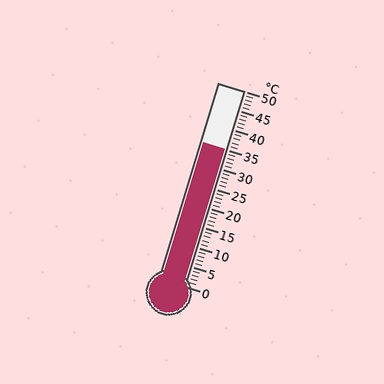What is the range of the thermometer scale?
The thermometer scale ranges from 0°C to 50°C.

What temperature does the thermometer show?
The thermometer shows approximately 35°C.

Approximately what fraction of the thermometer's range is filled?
The thermometer is filled to approximately 70% of its range.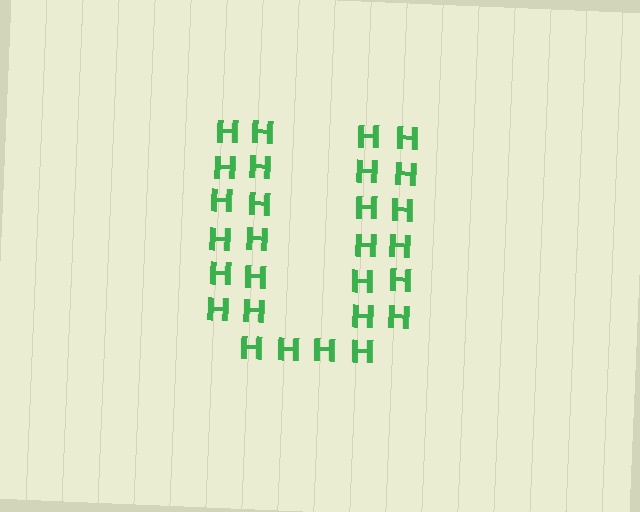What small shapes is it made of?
It is made of small letter H's.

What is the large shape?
The large shape is the letter U.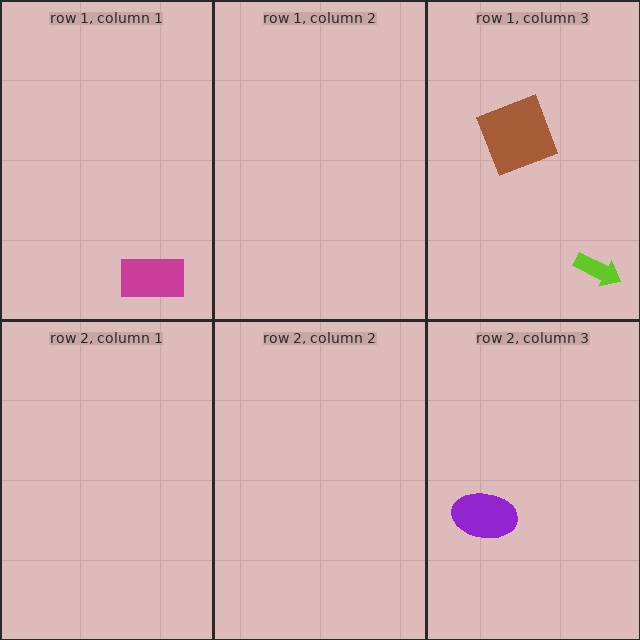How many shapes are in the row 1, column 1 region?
1.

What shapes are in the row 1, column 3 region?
The lime arrow, the brown square.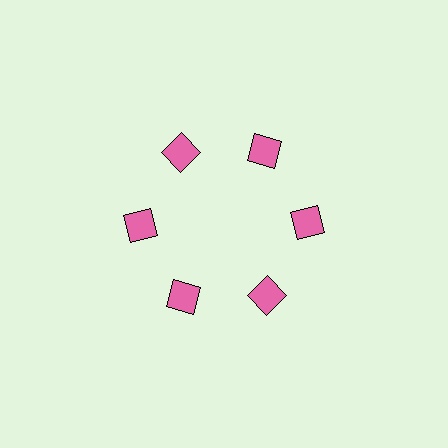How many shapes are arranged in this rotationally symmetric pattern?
There are 6 shapes, arranged in 6 groups of 1.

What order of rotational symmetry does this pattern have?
This pattern has 6-fold rotational symmetry.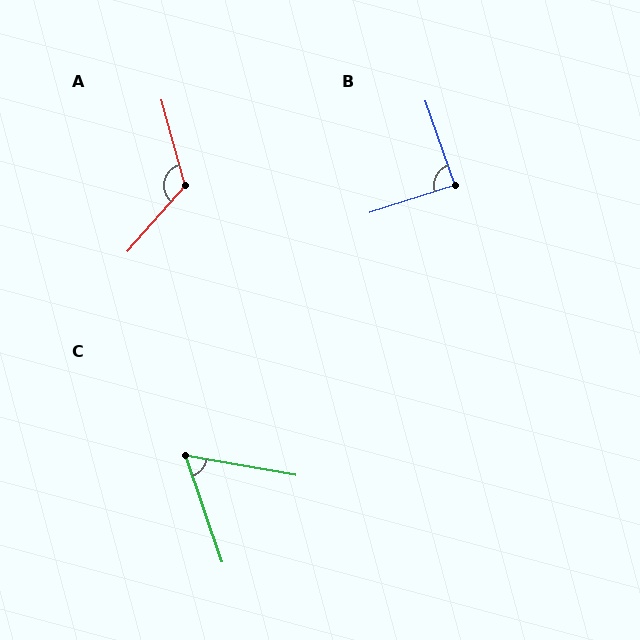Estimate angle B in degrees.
Approximately 89 degrees.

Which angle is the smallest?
C, at approximately 61 degrees.